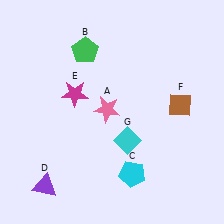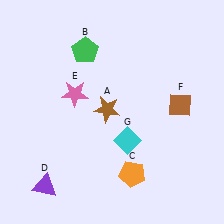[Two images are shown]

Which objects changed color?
A changed from pink to brown. C changed from cyan to orange. E changed from magenta to pink.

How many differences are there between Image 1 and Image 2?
There are 3 differences between the two images.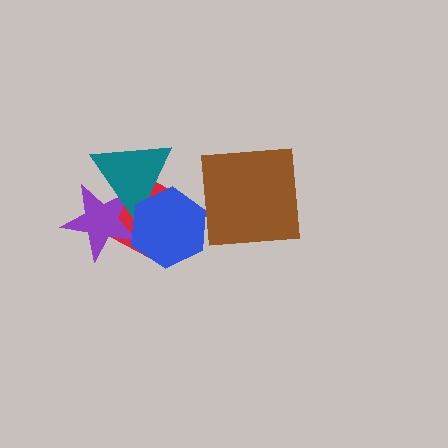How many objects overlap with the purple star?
3 objects overlap with the purple star.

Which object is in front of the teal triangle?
The blue hexagon is in front of the teal triangle.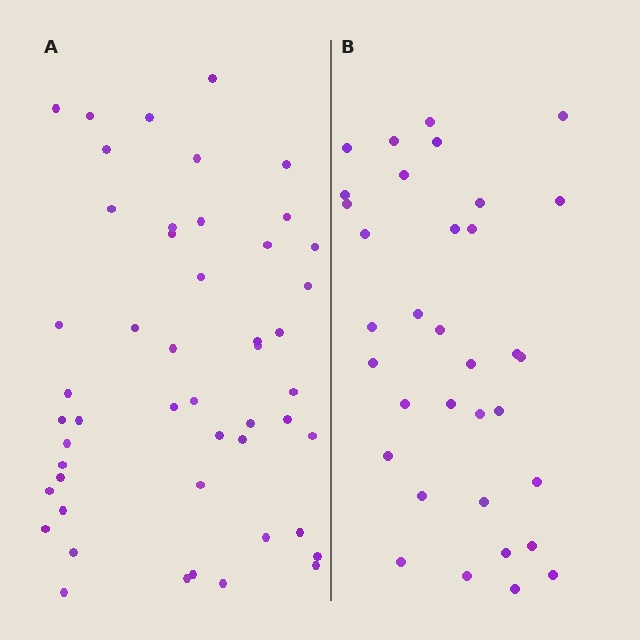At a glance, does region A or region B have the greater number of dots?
Region A (the left region) has more dots.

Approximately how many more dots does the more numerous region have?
Region A has approximately 15 more dots than region B.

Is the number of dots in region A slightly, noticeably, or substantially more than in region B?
Region A has noticeably more, but not dramatically so. The ratio is roughly 1.4 to 1.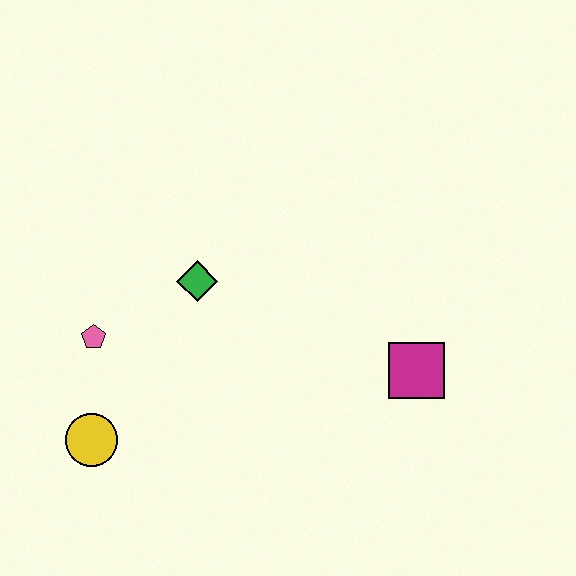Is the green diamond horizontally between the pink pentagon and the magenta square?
Yes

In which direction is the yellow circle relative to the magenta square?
The yellow circle is to the left of the magenta square.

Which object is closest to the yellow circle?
The pink pentagon is closest to the yellow circle.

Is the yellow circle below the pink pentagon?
Yes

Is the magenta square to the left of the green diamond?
No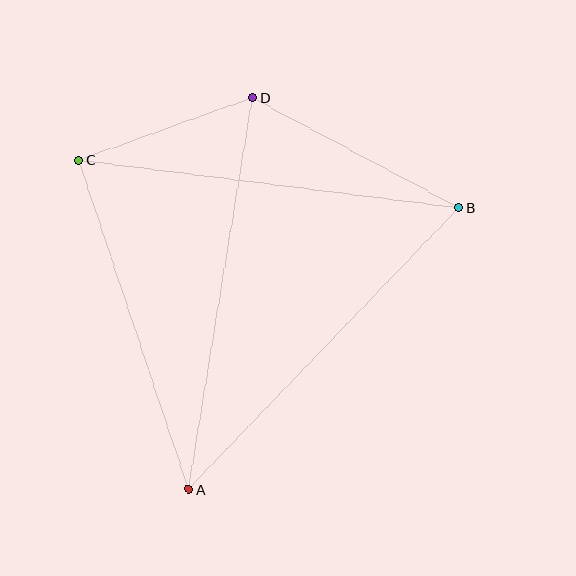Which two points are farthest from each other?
Points A and D are farthest from each other.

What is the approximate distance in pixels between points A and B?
The distance between A and B is approximately 390 pixels.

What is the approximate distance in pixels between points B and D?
The distance between B and D is approximately 233 pixels.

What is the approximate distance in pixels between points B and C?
The distance between B and C is approximately 383 pixels.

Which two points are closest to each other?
Points C and D are closest to each other.